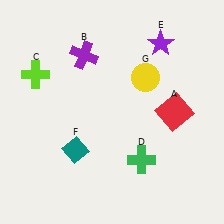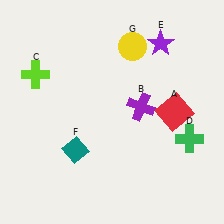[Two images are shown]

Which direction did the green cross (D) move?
The green cross (D) moved right.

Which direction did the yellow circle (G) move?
The yellow circle (G) moved up.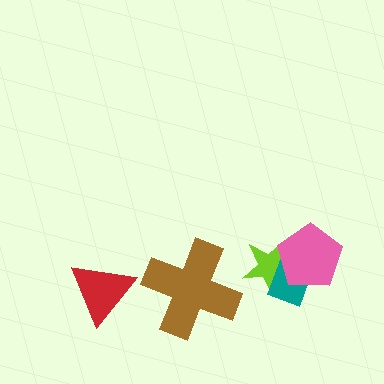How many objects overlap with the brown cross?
0 objects overlap with the brown cross.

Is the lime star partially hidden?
Yes, it is partially covered by another shape.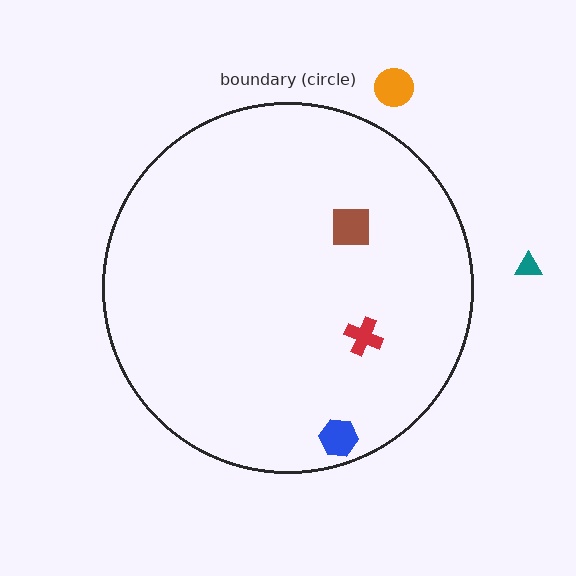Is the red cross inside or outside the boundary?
Inside.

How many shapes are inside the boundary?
3 inside, 2 outside.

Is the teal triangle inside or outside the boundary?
Outside.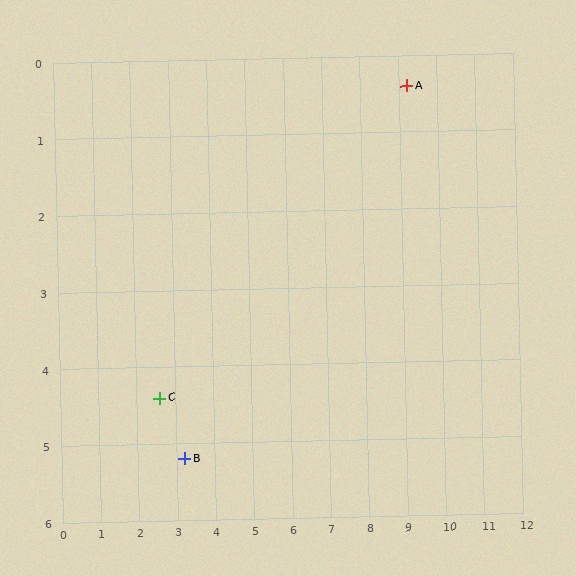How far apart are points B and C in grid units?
Points B and C are about 1.0 grid units apart.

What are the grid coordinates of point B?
Point B is at approximately (3.2, 5.2).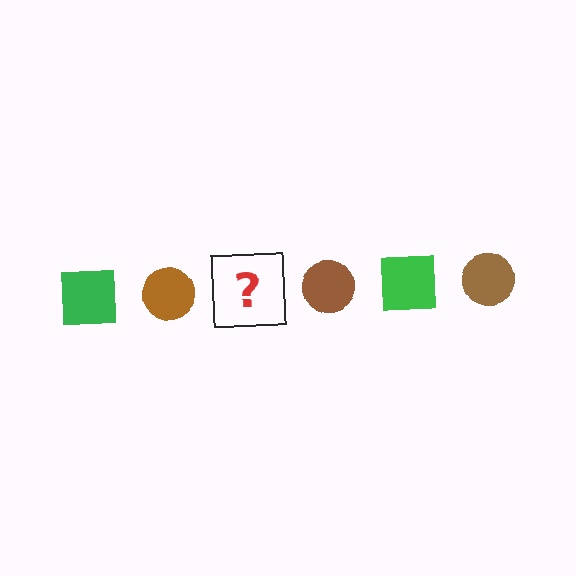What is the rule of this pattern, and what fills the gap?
The rule is that the pattern alternates between green square and brown circle. The gap should be filled with a green square.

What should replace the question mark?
The question mark should be replaced with a green square.